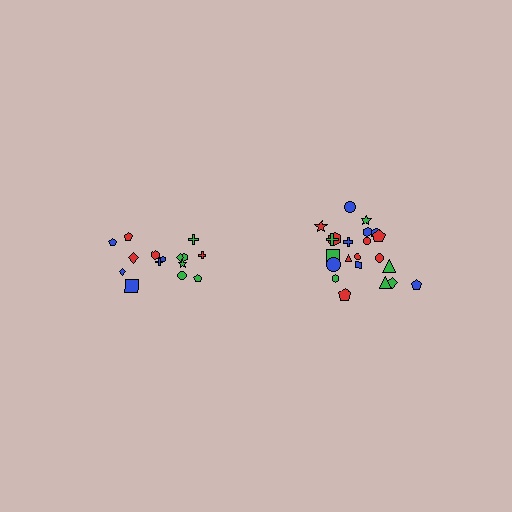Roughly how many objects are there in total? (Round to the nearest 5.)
Roughly 35 objects in total.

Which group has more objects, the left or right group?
The right group.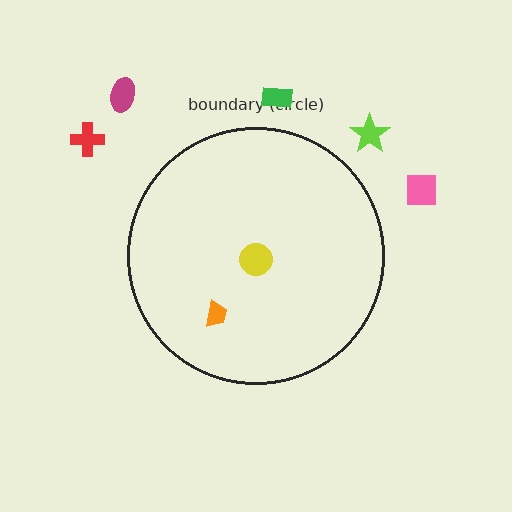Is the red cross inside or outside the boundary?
Outside.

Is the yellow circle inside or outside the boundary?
Inside.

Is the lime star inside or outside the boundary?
Outside.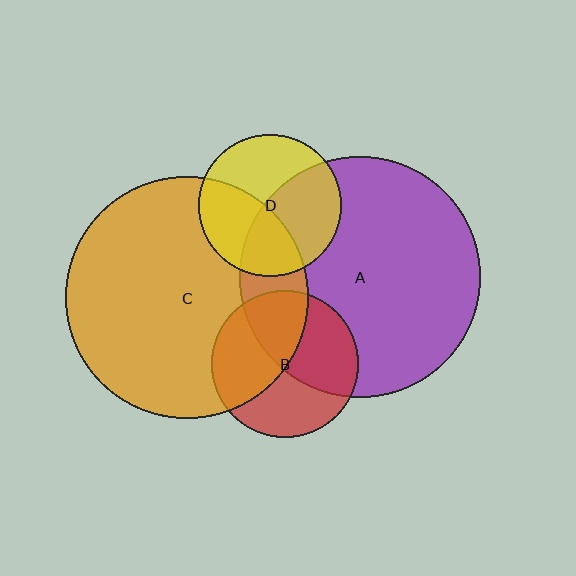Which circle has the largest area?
Circle C (orange).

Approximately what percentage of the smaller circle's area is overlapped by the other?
Approximately 15%.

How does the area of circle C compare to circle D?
Approximately 2.9 times.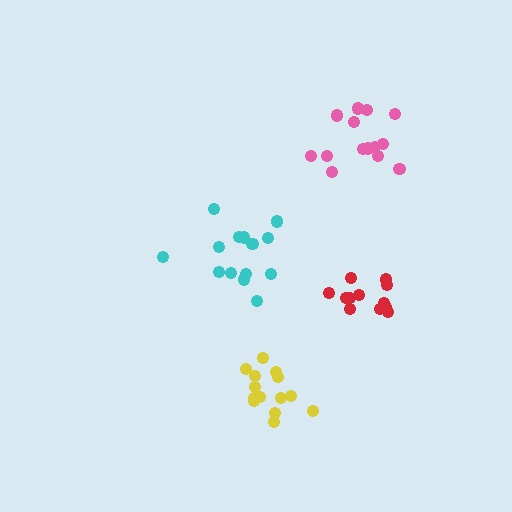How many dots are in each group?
Group 1: 14 dots, Group 2: 14 dots, Group 3: 14 dots, Group 4: 12 dots (54 total).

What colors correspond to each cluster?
The clusters are colored: yellow, cyan, pink, red.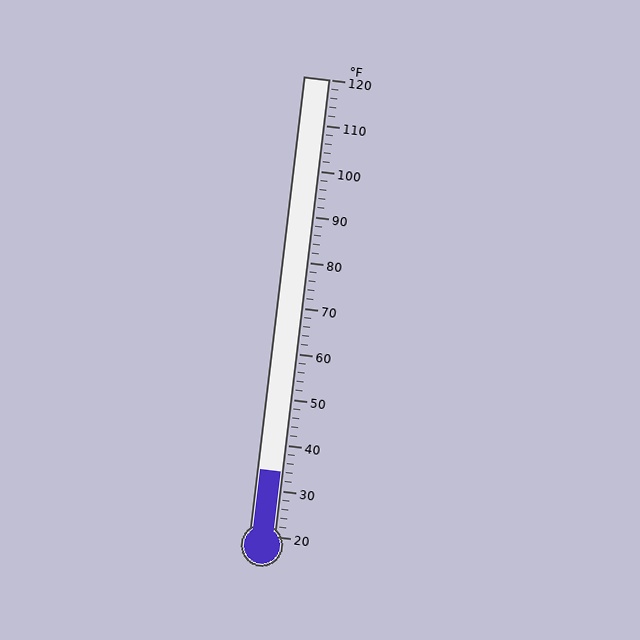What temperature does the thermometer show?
The thermometer shows approximately 34°F.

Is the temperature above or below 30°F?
The temperature is above 30°F.